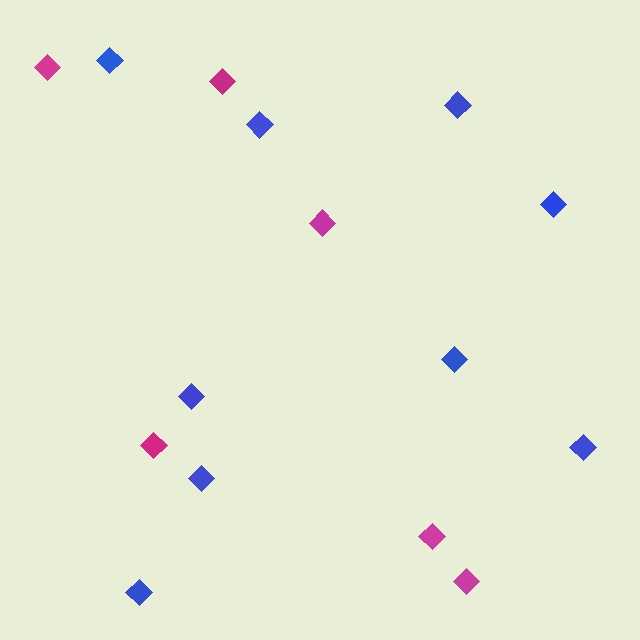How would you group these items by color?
There are 2 groups: one group of blue diamonds (9) and one group of magenta diamonds (6).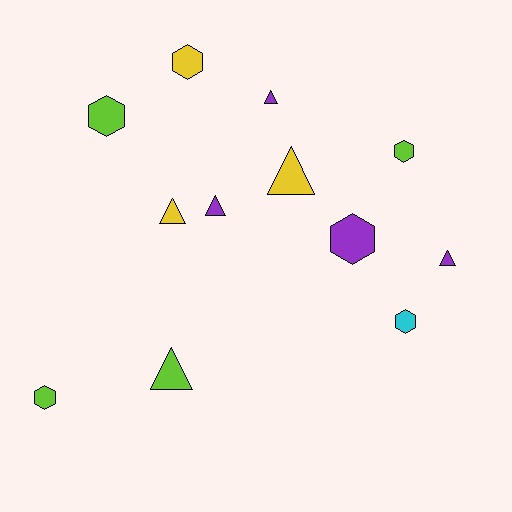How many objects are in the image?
There are 12 objects.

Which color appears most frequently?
Purple, with 4 objects.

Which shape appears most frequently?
Hexagon, with 6 objects.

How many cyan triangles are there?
There are no cyan triangles.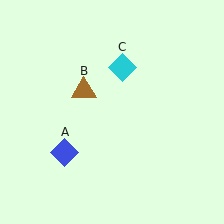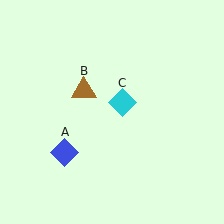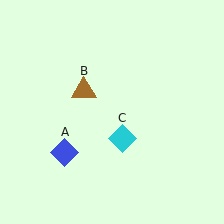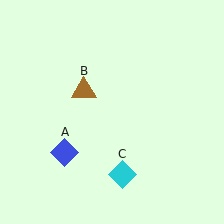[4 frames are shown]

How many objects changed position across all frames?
1 object changed position: cyan diamond (object C).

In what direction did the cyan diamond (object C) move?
The cyan diamond (object C) moved down.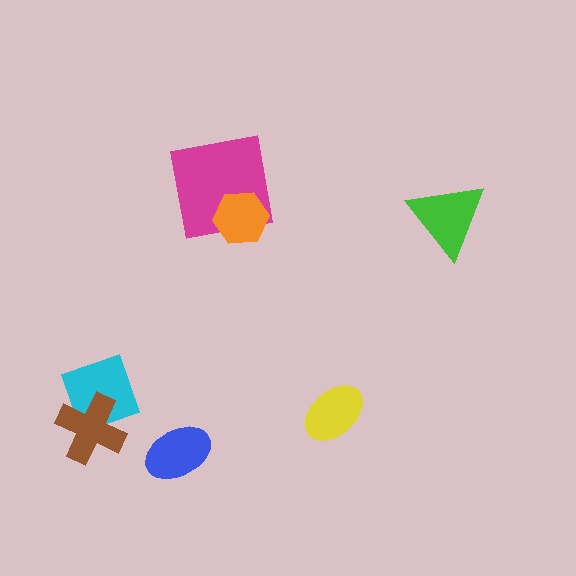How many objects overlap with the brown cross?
1 object overlaps with the brown cross.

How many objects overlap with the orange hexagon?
1 object overlaps with the orange hexagon.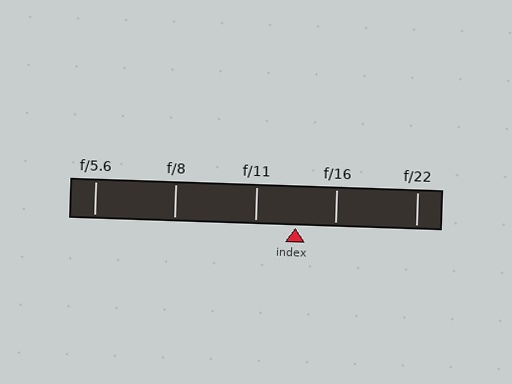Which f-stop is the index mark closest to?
The index mark is closest to f/11.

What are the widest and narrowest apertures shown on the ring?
The widest aperture shown is f/5.6 and the narrowest is f/22.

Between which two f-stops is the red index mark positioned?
The index mark is between f/11 and f/16.